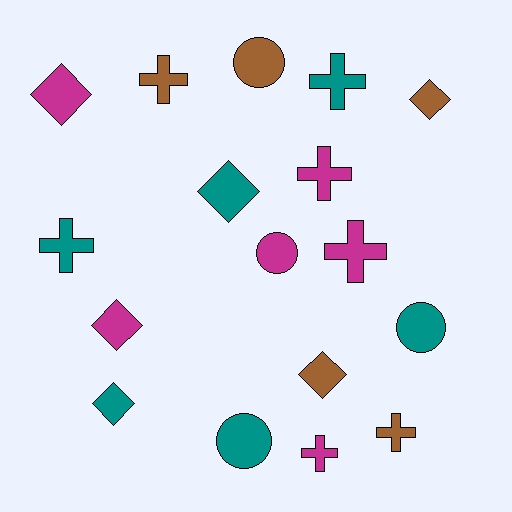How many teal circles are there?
There are 2 teal circles.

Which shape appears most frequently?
Cross, with 7 objects.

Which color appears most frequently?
Teal, with 6 objects.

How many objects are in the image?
There are 17 objects.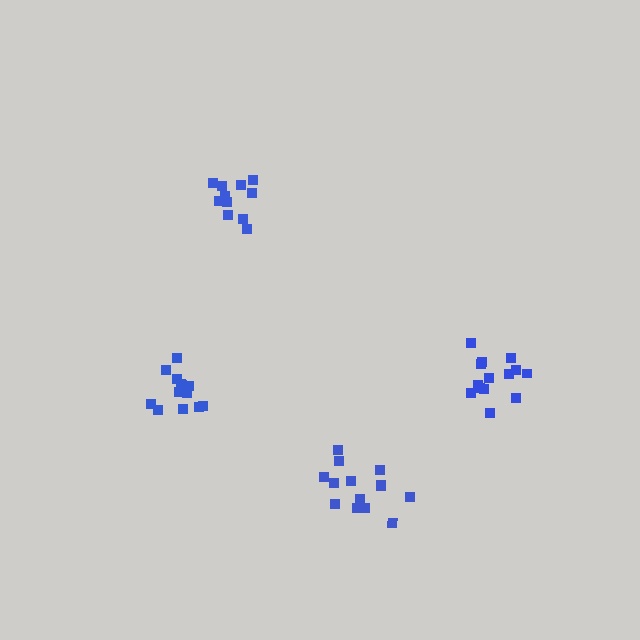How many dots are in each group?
Group 1: 13 dots, Group 2: 14 dots, Group 3: 11 dots, Group 4: 14 dots (52 total).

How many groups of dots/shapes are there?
There are 4 groups.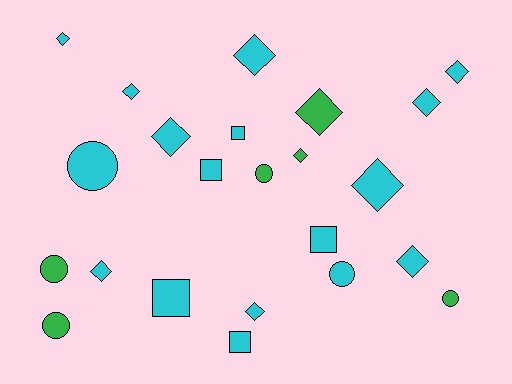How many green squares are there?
There are no green squares.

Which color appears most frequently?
Cyan, with 17 objects.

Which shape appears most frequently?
Diamond, with 12 objects.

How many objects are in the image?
There are 23 objects.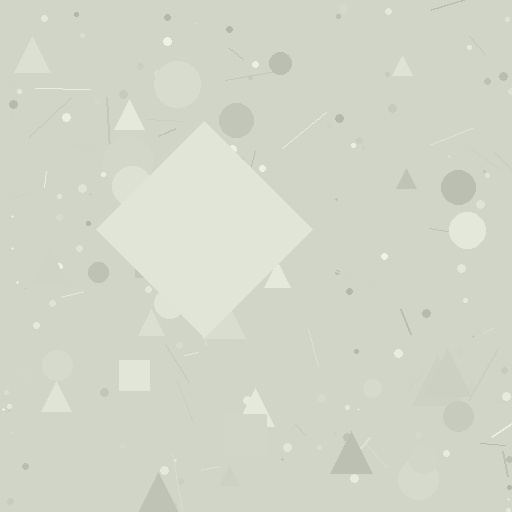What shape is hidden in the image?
A diamond is hidden in the image.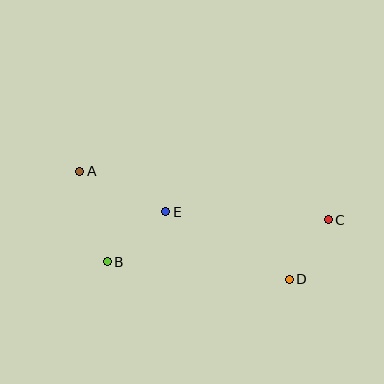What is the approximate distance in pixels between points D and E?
The distance between D and E is approximately 141 pixels.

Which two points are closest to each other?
Points C and D are closest to each other.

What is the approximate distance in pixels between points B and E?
The distance between B and E is approximately 77 pixels.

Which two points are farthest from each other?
Points A and C are farthest from each other.